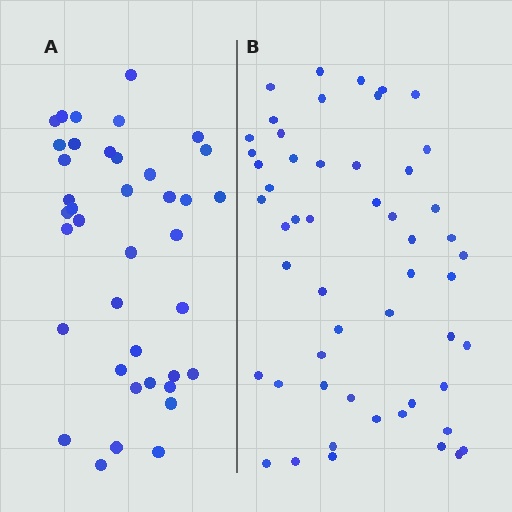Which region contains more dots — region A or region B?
Region B (the right region) has more dots.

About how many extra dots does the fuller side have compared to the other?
Region B has approximately 15 more dots than region A.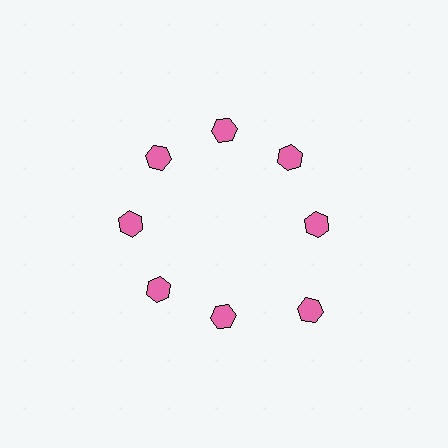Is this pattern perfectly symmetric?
No. The 8 pink hexagons are arranged in a ring, but one element near the 4 o'clock position is pushed outward from the center, breaking the 8-fold rotational symmetry.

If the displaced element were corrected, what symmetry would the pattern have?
It would have 8-fold rotational symmetry — the pattern would map onto itself every 45 degrees.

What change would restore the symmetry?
The symmetry would be restored by moving it inward, back onto the ring so that all 8 hexagons sit at equal angles and equal distance from the center.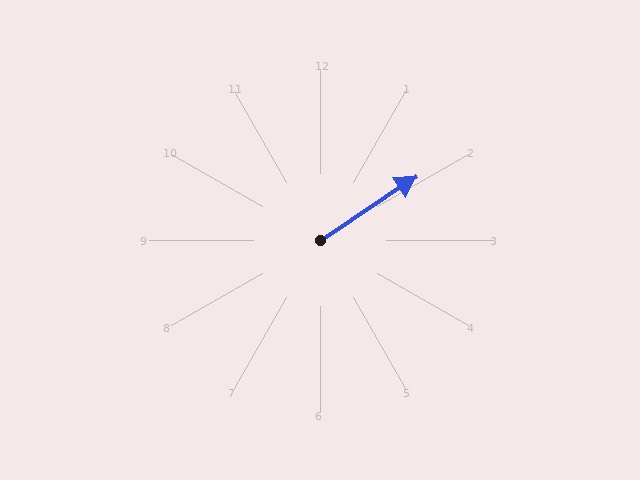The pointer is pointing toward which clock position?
Roughly 2 o'clock.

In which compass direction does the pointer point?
Northeast.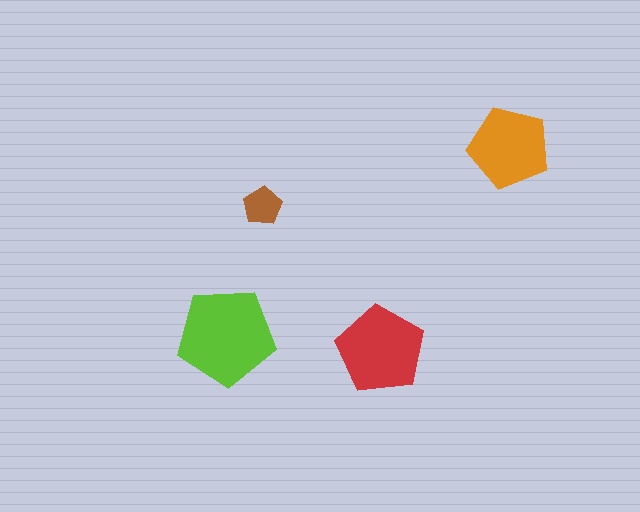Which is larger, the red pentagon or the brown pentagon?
The red one.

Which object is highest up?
The orange pentagon is topmost.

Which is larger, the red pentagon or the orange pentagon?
The red one.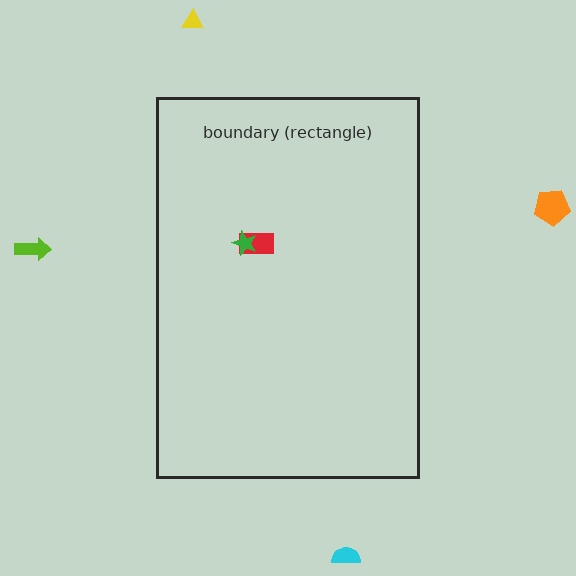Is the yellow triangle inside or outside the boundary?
Outside.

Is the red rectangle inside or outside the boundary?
Inside.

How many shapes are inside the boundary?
2 inside, 4 outside.